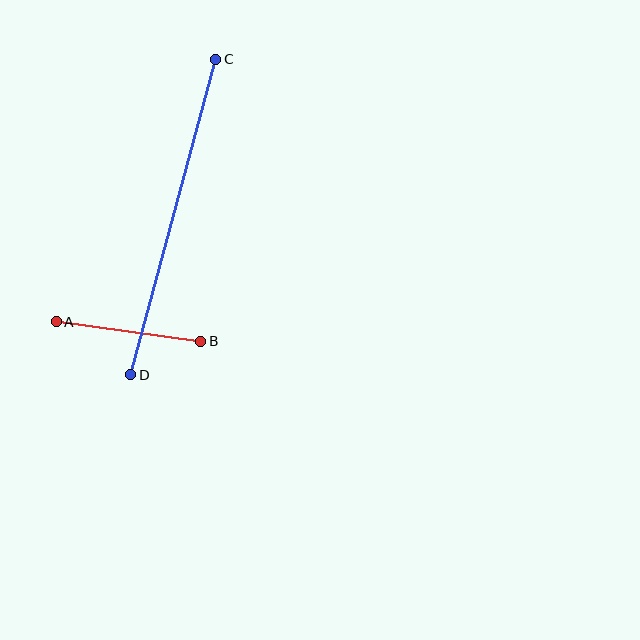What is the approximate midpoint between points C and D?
The midpoint is at approximately (173, 217) pixels.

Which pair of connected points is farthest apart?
Points C and D are farthest apart.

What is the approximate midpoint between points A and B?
The midpoint is at approximately (129, 331) pixels.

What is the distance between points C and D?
The distance is approximately 327 pixels.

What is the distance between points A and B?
The distance is approximately 146 pixels.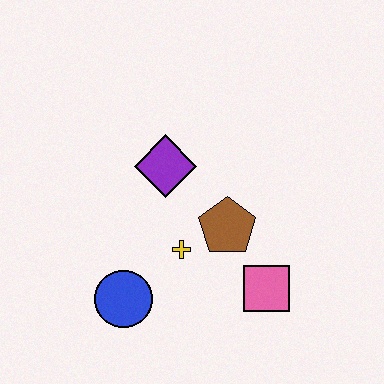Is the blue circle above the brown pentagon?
No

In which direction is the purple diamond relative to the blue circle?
The purple diamond is above the blue circle.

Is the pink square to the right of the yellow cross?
Yes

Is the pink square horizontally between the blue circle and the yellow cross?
No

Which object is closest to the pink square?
The brown pentagon is closest to the pink square.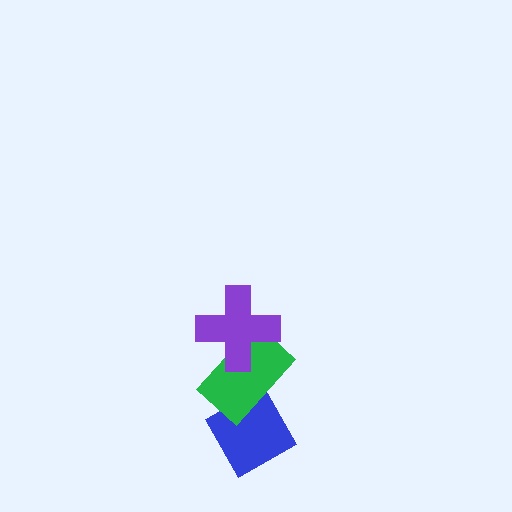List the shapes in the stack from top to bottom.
From top to bottom: the purple cross, the green rectangle, the blue diamond.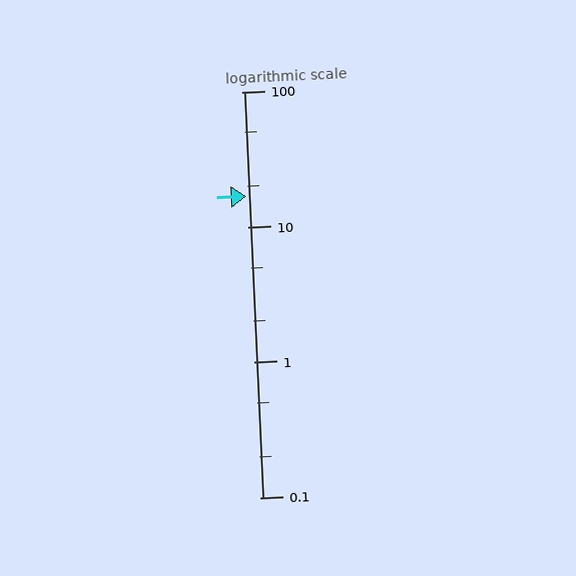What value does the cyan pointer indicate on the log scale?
The pointer indicates approximately 17.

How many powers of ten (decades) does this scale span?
The scale spans 3 decades, from 0.1 to 100.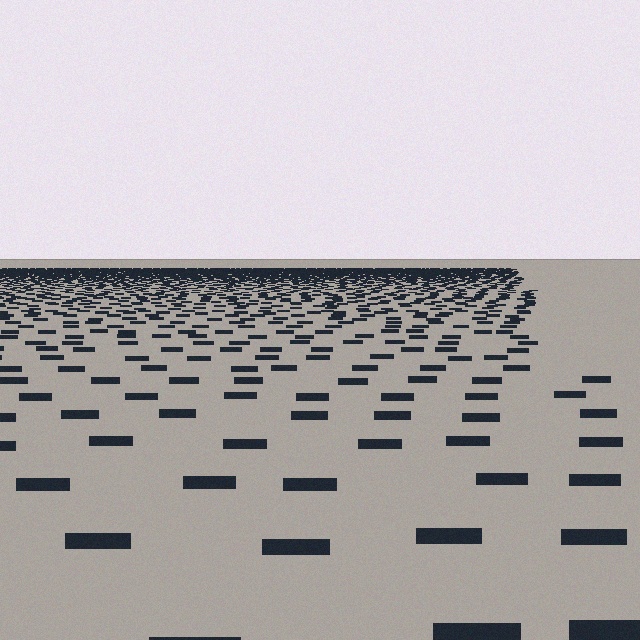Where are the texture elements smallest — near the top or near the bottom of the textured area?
Near the top.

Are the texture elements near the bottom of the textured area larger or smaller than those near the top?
Larger. Near the bottom, elements are closer to the viewer and appear at a bigger on-screen size.